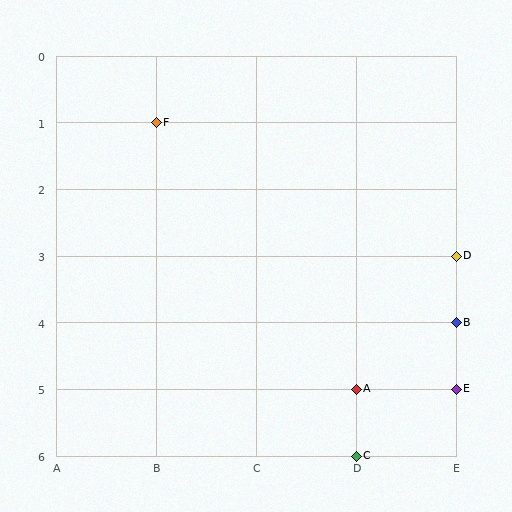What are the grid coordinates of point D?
Point D is at grid coordinates (E, 3).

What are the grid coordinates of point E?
Point E is at grid coordinates (E, 5).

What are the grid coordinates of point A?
Point A is at grid coordinates (D, 5).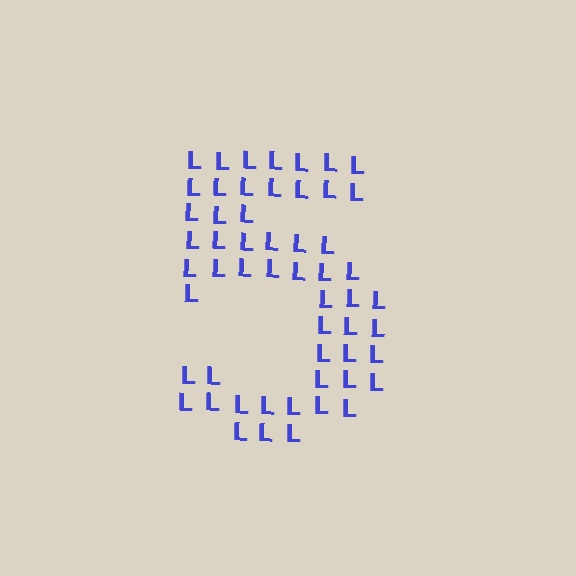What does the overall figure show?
The overall figure shows the digit 5.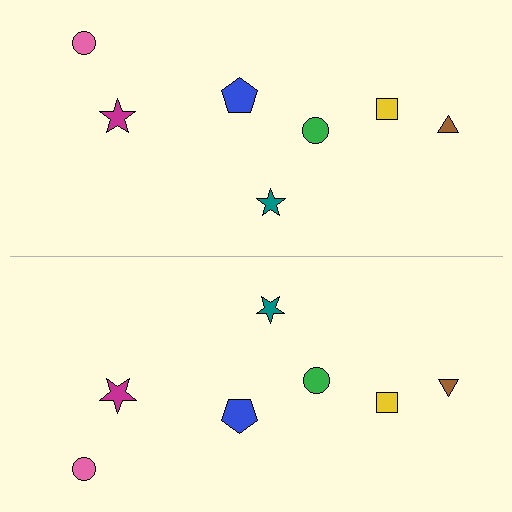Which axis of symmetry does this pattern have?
The pattern has a horizontal axis of symmetry running through the center of the image.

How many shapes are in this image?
There are 14 shapes in this image.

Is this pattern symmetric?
Yes, this pattern has bilateral (reflection) symmetry.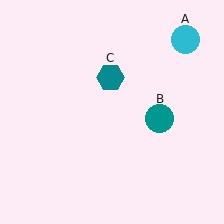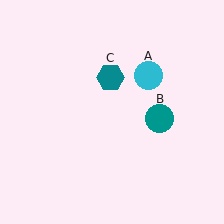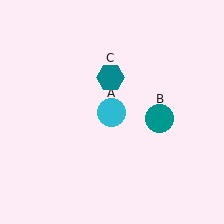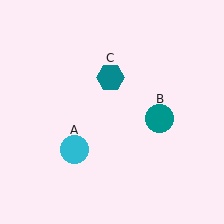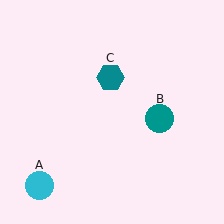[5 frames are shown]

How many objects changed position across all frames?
1 object changed position: cyan circle (object A).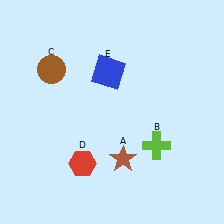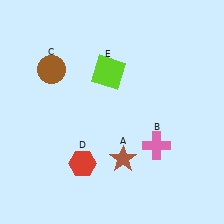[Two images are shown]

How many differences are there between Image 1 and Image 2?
There are 2 differences between the two images.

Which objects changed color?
B changed from lime to pink. E changed from blue to lime.